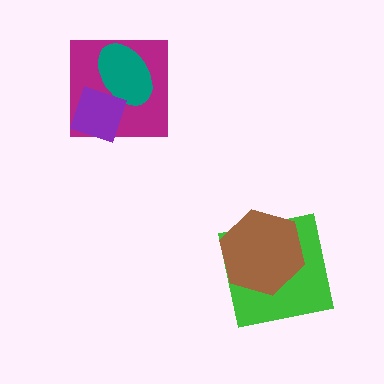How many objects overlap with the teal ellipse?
2 objects overlap with the teal ellipse.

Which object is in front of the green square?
The brown hexagon is in front of the green square.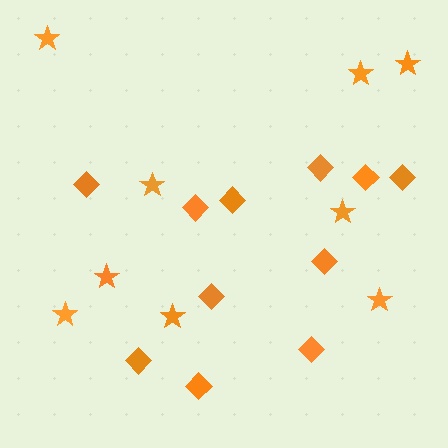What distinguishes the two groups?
There are 2 groups: one group of diamonds (11) and one group of stars (9).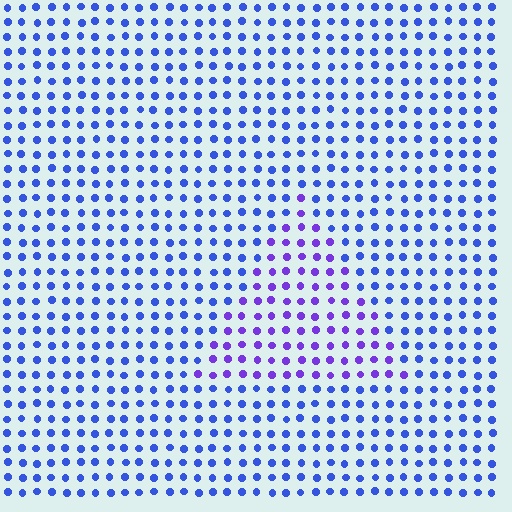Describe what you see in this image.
The image is filled with small blue elements in a uniform arrangement. A triangle-shaped region is visible where the elements are tinted to a slightly different hue, forming a subtle color boundary.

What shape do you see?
I see a triangle.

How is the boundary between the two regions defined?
The boundary is defined purely by a slight shift in hue (about 35 degrees). Spacing, size, and orientation are identical on both sides.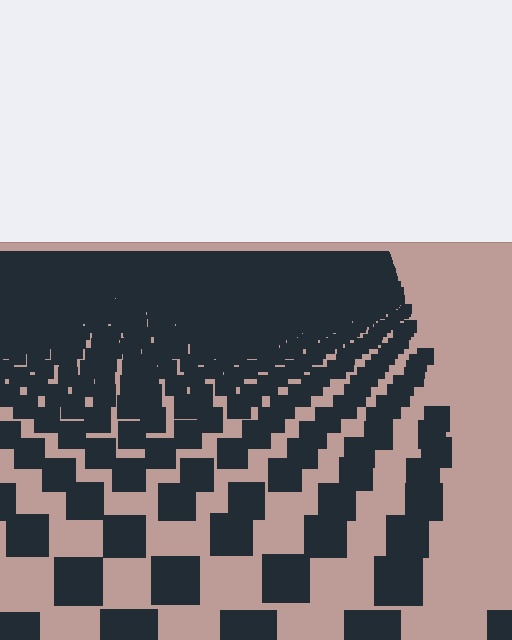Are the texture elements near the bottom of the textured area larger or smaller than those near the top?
Larger. Near the bottom, elements are closer to the viewer and appear at a bigger on-screen size.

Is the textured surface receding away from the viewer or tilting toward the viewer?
The surface is receding away from the viewer. Texture elements get smaller and denser toward the top.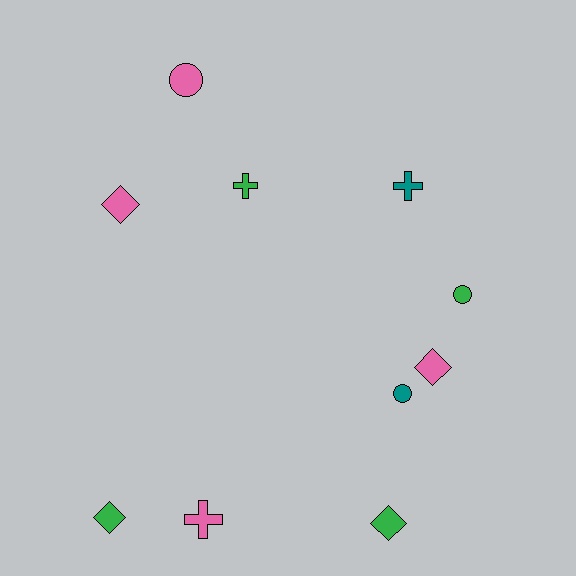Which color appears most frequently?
Pink, with 4 objects.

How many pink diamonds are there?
There are 2 pink diamonds.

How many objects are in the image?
There are 10 objects.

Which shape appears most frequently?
Diamond, with 4 objects.